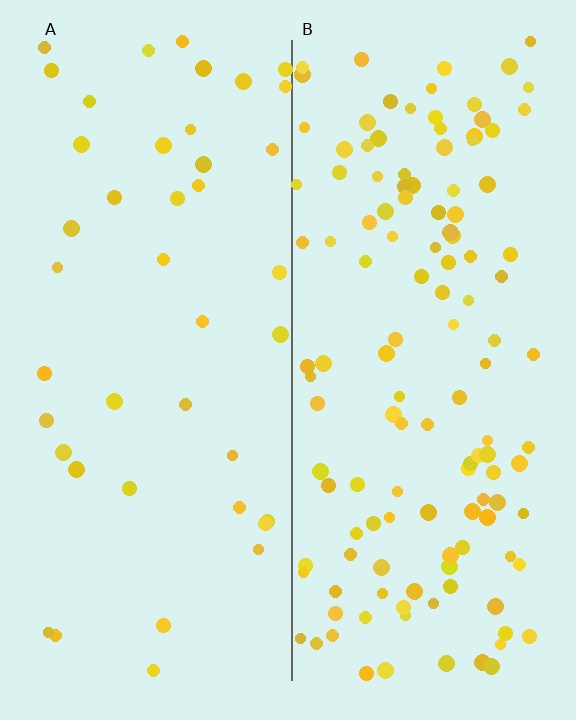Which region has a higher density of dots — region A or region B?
B (the right).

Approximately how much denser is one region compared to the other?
Approximately 3.1× — region B over region A.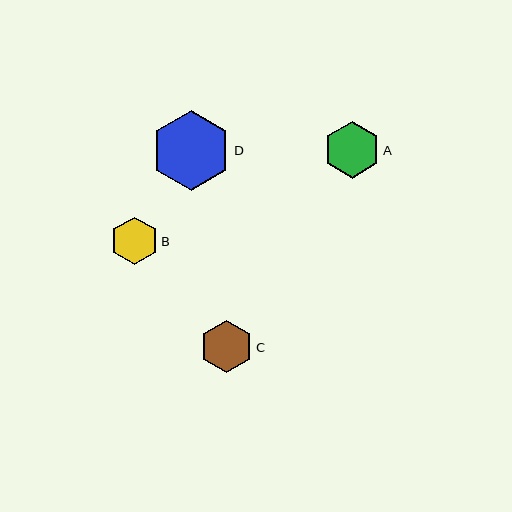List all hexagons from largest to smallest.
From largest to smallest: D, A, C, B.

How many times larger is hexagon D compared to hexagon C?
Hexagon D is approximately 1.5 times the size of hexagon C.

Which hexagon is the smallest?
Hexagon B is the smallest with a size of approximately 47 pixels.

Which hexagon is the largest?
Hexagon D is the largest with a size of approximately 80 pixels.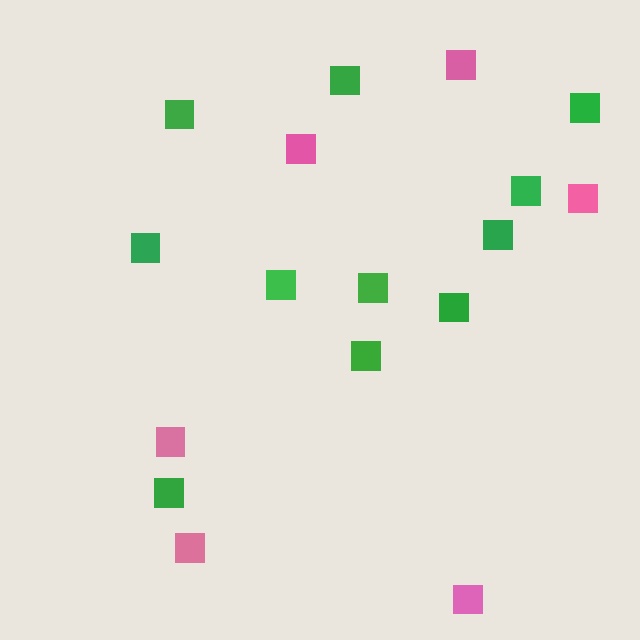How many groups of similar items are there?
There are 2 groups: one group of pink squares (6) and one group of green squares (11).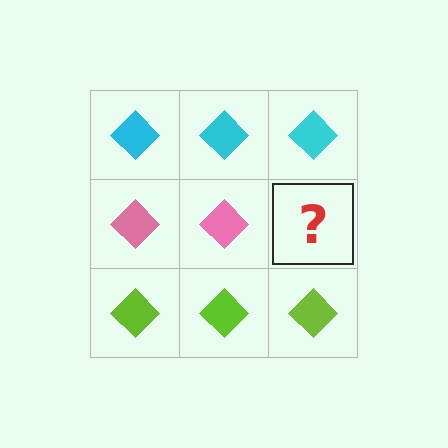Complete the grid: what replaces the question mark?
The question mark should be replaced with a pink diamond.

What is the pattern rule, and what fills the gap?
The rule is that each row has a consistent color. The gap should be filled with a pink diamond.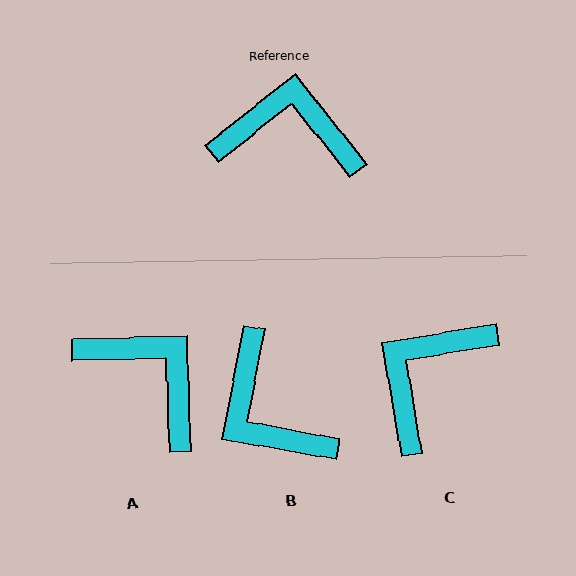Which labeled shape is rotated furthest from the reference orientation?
B, about 131 degrees away.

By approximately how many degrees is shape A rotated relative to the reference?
Approximately 37 degrees clockwise.